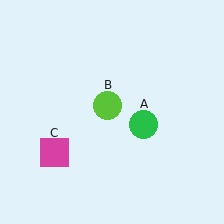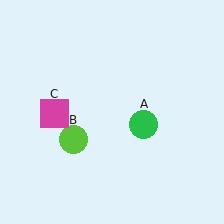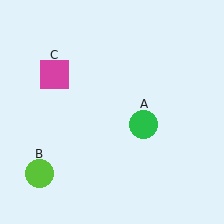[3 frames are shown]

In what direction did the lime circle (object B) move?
The lime circle (object B) moved down and to the left.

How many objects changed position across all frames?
2 objects changed position: lime circle (object B), magenta square (object C).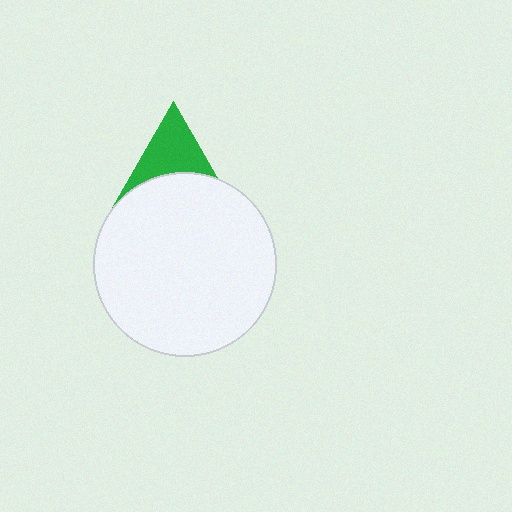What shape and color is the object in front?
The object in front is a white circle.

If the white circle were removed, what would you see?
You would see the complete green triangle.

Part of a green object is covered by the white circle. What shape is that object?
It is a triangle.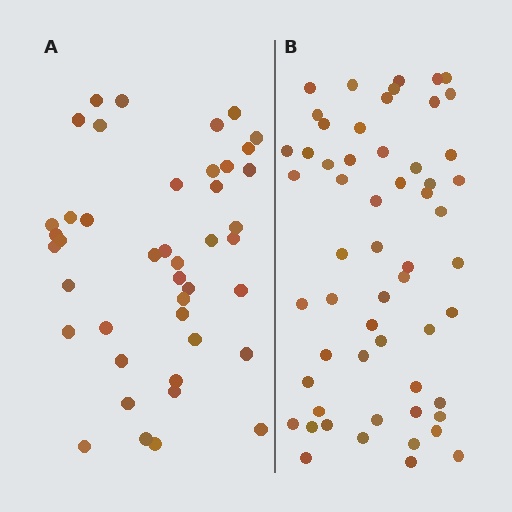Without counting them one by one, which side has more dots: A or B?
Region B (the right region) has more dots.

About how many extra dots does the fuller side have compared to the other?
Region B has approximately 15 more dots than region A.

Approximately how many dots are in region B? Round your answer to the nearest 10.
About 60 dots. (The exact count is 57, which rounds to 60.)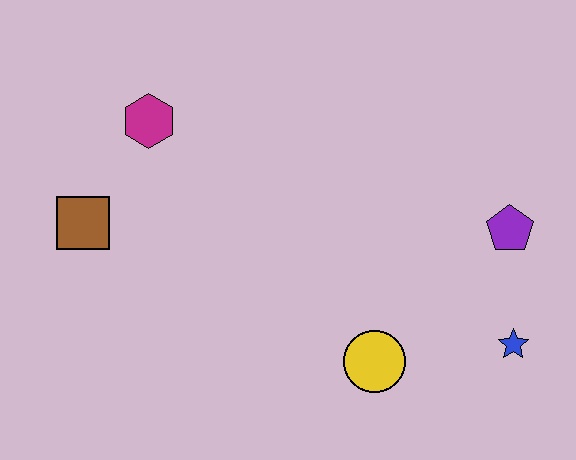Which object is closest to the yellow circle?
The blue star is closest to the yellow circle.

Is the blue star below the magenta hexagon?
Yes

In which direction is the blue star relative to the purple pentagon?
The blue star is below the purple pentagon.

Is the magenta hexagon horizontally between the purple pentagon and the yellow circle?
No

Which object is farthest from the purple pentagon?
The brown square is farthest from the purple pentagon.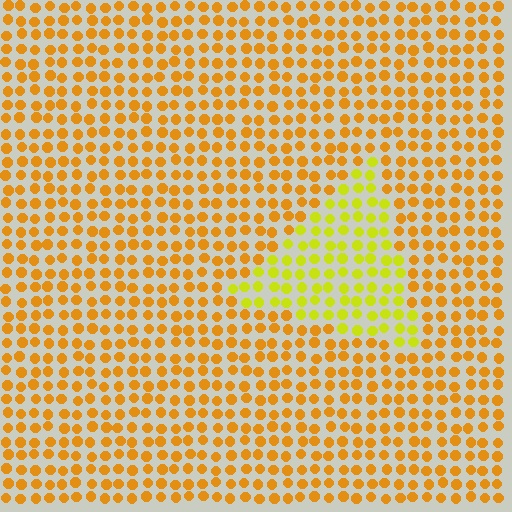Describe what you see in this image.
The image is filled with small orange elements in a uniform arrangement. A triangle-shaped region is visible where the elements are tinted to a slightly different hue, forming a subtle color boundary.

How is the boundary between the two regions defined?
The boundary is defined purely by a slight shift in hue (about 32 degrees). Spacing, size, and orientation are identical on both sides.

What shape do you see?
I see a triangle.